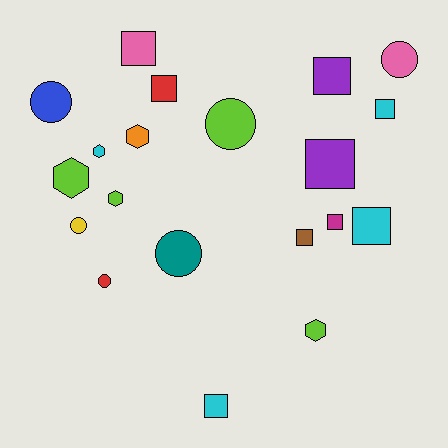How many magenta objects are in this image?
There is 1 magenta object.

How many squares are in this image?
There are 9 squares.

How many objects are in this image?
There are 20 objects.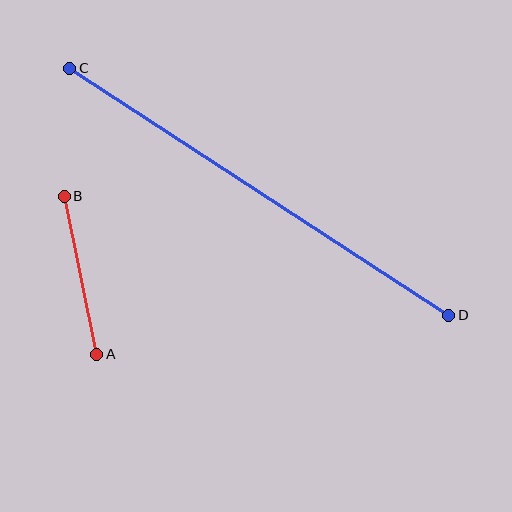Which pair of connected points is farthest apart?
Points C and D are farthest apart.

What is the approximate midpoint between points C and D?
The midpoint is at approximately (259, 192) pixels.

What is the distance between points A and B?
The distance is approximately 162 pixels.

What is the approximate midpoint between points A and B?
The midpoint is at approximately (81, 275) pixels.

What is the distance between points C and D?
The distance is approximately 453 pixels.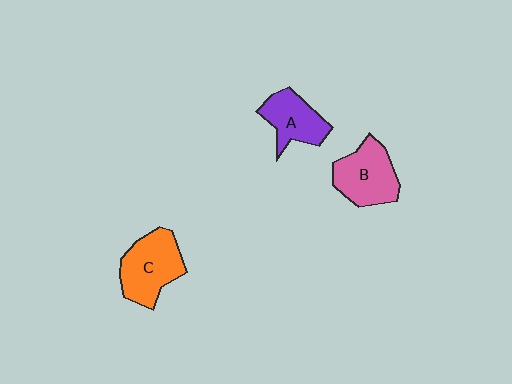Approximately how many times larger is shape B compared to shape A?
Approximately 1.2 times.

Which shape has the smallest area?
Shape A (purple).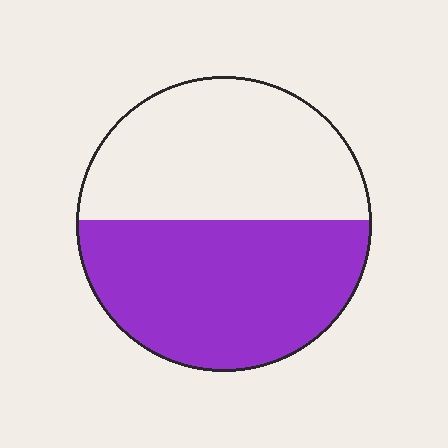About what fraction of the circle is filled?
About one half (1/2).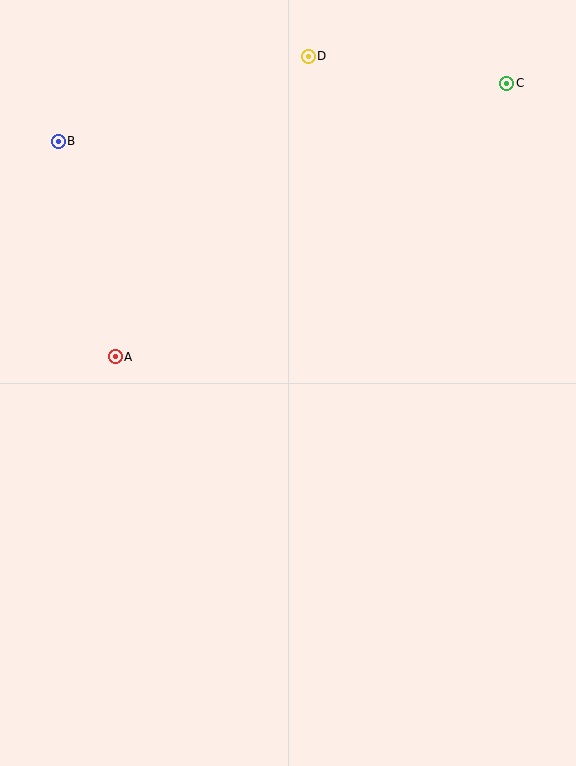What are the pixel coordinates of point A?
Point A is at (115, 357).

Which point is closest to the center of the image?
Point A at (115, 357) is closest to the center.